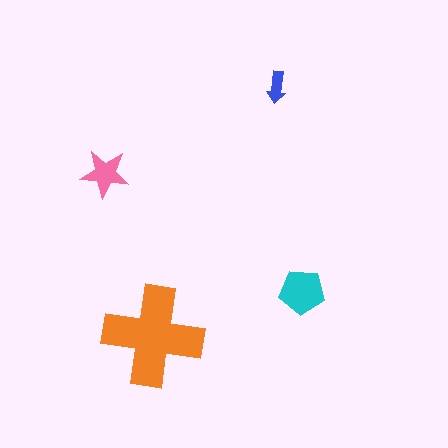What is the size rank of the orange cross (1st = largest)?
1st.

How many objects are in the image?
There are 4 objects in the image.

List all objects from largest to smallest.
The orange cross, the cyan pentagon, the pink star, the blue arrow.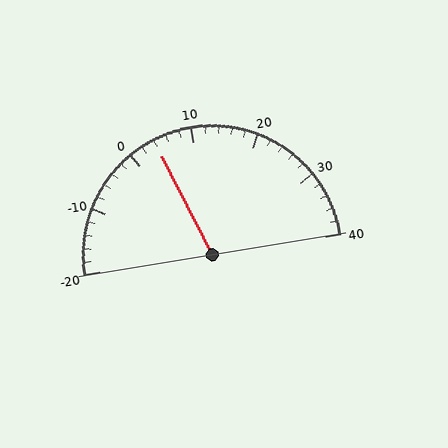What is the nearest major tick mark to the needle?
The nearest major tick mark is 0.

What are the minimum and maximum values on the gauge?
The gauge ranges from -20 to 40.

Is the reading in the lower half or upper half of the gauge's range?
The reading is in the lower half of the range (-20 to 40).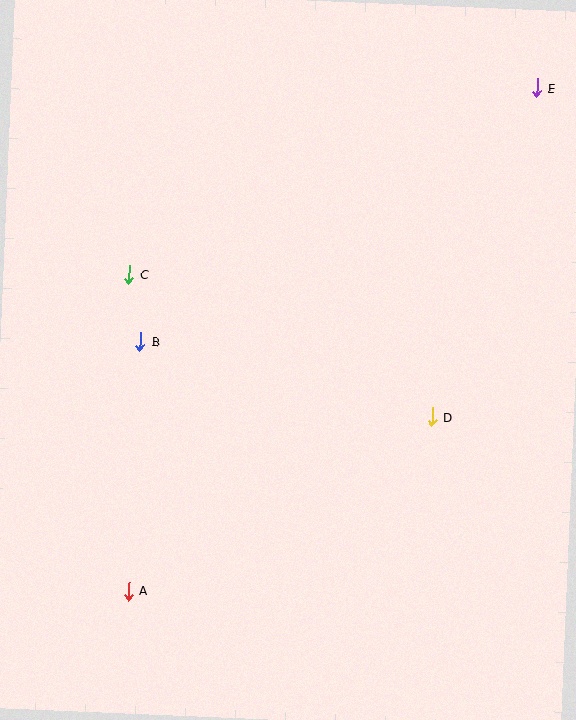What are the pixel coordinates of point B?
Point B is at (141, 341).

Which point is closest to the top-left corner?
Point C is closest to the top-left corner.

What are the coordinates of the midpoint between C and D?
The midpoint between C and D is at (281, 346).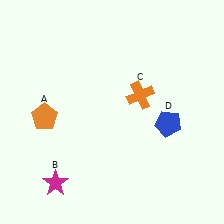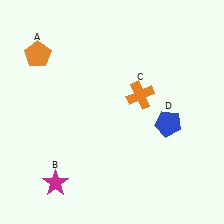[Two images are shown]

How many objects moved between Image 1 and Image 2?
1 object moved between the two images.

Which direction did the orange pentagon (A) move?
The orange pentagon (A) moved up.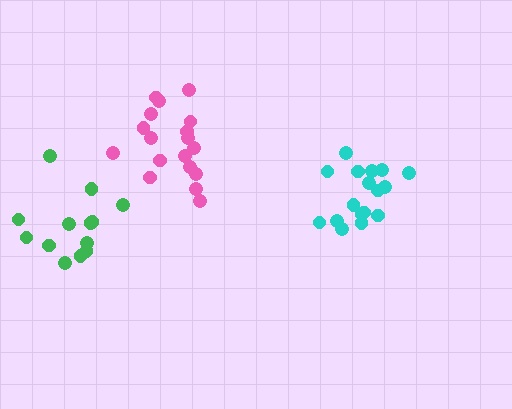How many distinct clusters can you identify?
There are 3 distinct clusters.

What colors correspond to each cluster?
The clusters are colored: pink, cyan, green.